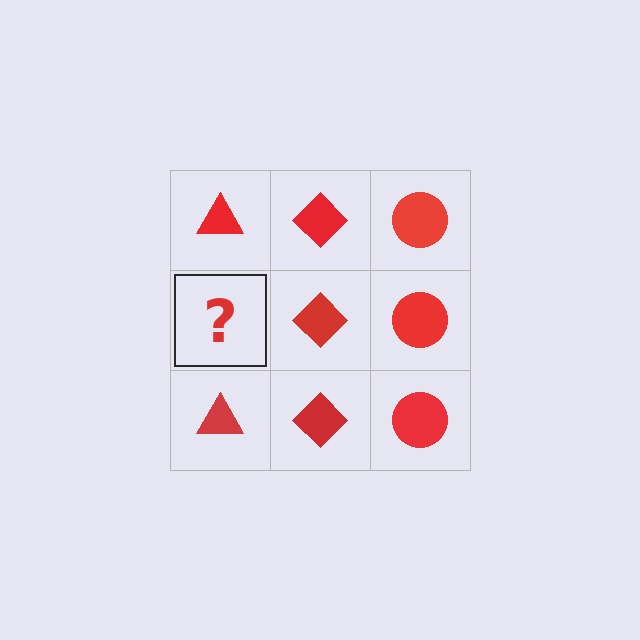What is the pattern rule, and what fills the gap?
The rule is that each column has a consistent shape. The gap should be filled with a red triangle.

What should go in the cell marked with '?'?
The missing cell should contain a red triangle.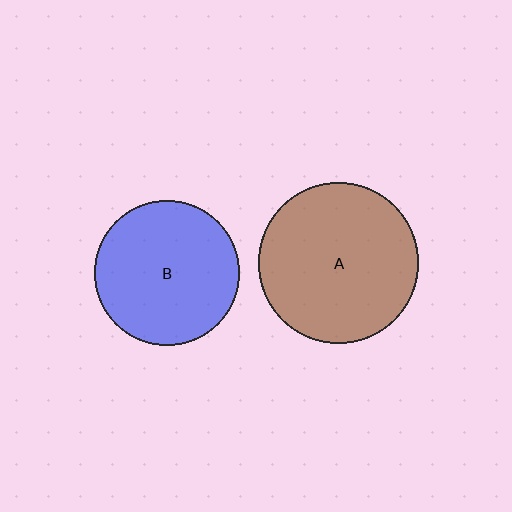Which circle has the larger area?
Circle A (brown).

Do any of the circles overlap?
No, none of the circles overlap.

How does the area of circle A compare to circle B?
Approximately 1.2 times.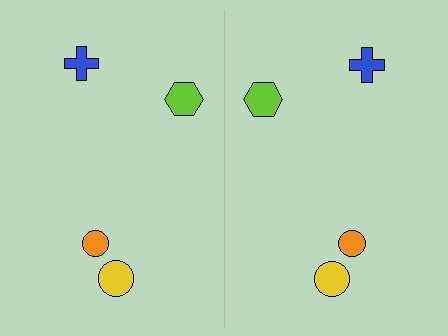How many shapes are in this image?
There are 8 shapes in this image.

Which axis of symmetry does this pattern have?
The pattern has a vertical axis of symmetry running through the center of the image.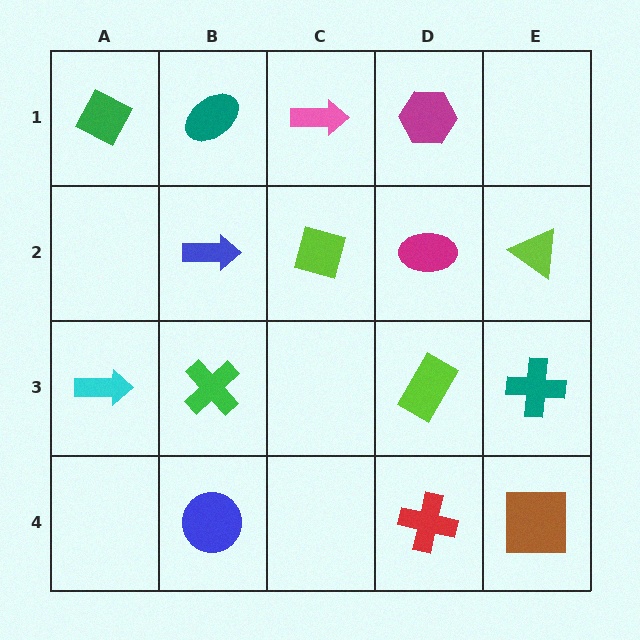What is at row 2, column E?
A lime triangle.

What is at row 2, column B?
A blue arrow.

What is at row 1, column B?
A teal ellipse.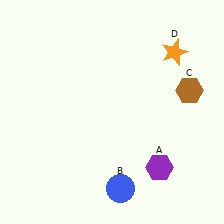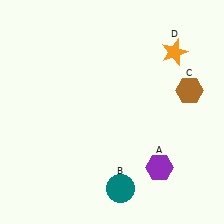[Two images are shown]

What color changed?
The circle (B) changed from blue in Image 1 to teal in Image 2.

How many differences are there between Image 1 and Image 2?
There is 1 difference between the two images.